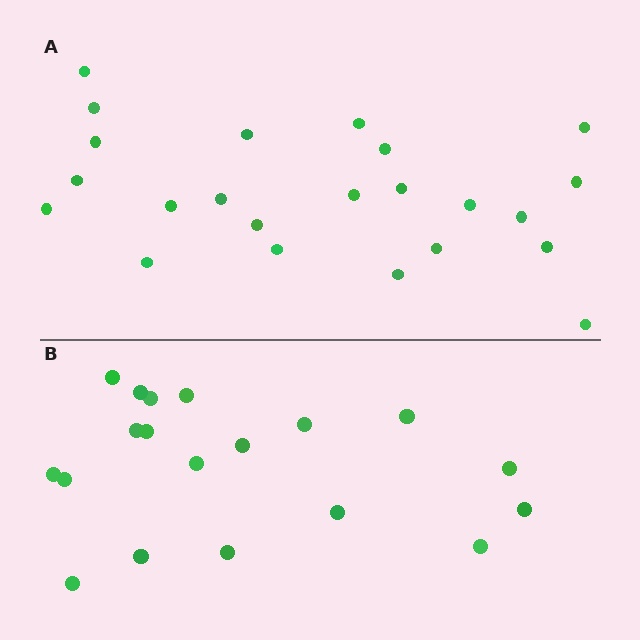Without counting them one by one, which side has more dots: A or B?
Region A (the top region) has more dots.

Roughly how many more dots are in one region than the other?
Region A has about 4 more dots than region B.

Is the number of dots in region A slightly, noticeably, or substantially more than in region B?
Region A has only slightly more — the two regions are fairly close. The ratio is roughly 1.2 to 1.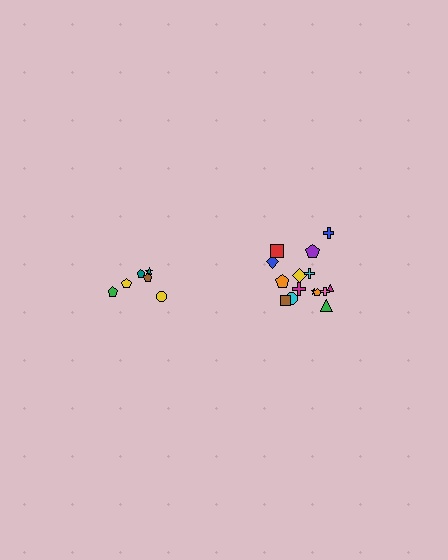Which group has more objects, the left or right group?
The right group.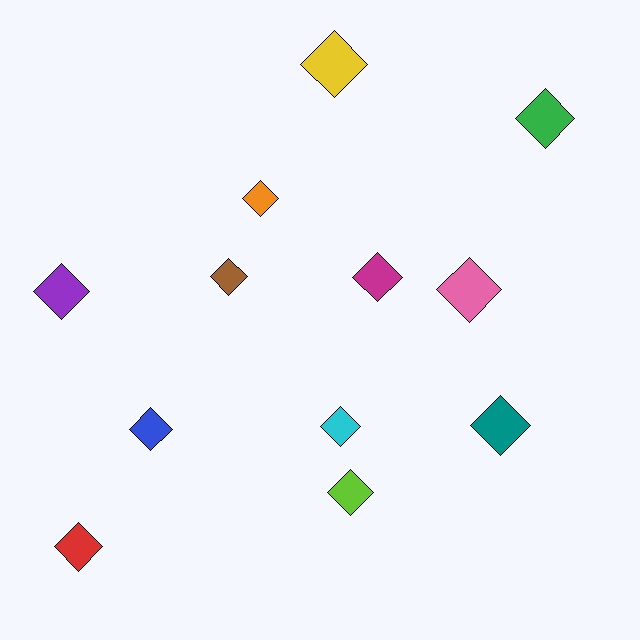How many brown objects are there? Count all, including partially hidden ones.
There is 1 brown object.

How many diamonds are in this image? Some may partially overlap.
There are 12 diamonds.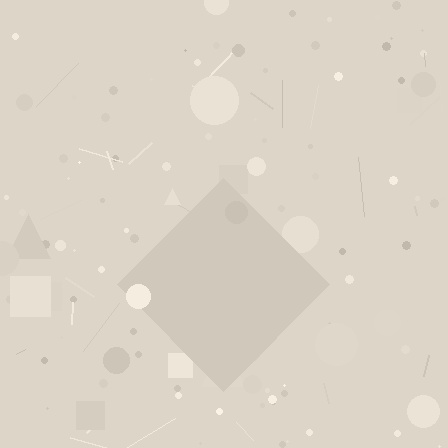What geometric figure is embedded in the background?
A diamond is embedded in the background.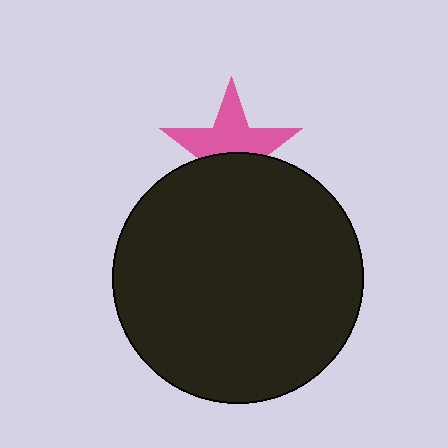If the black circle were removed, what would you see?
You would see the complete pink star.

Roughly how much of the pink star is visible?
About half of it is visible (roughly 57%).